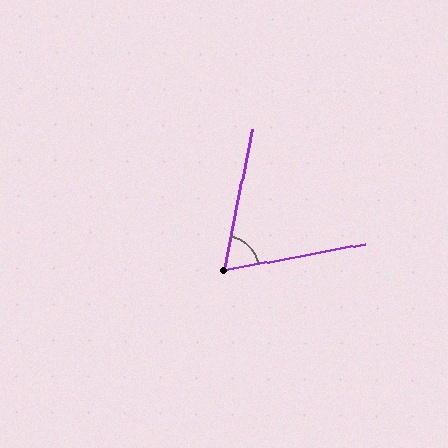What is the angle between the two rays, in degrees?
Approximately 68 degrees.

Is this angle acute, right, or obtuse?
It is acute.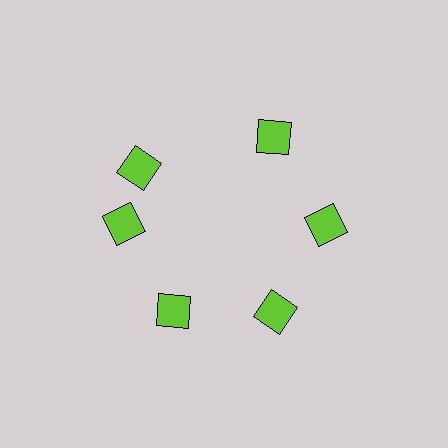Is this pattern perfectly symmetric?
No. The 6 lime diamonds are arranged in a ring, but one element near the 11 o'clock position is rotated out of alignment along the ring, breaking the 6-fold rotational symmetry.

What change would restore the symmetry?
The symmetry would be restored by rotating it back into even spacing with its neighbors so that all 6 diamonds sit at equal angles and equal distance from the center.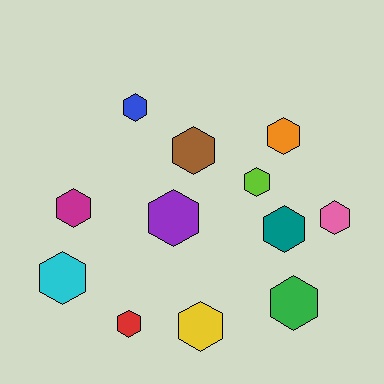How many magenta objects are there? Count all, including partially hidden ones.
There is 1 magenta object.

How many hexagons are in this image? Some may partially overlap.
There are 12 hexagons.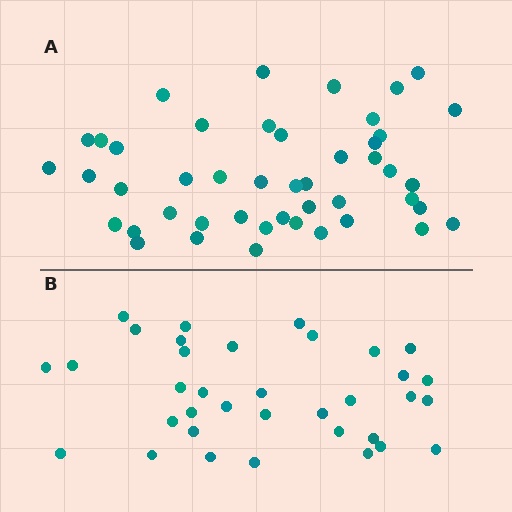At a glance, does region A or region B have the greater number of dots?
Region A (the top region) has more dots.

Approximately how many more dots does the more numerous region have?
Region A has roughly 12 or so more dots than region B.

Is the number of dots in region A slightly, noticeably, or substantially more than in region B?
Region A has noticeably more, but not dramatically so. The ratio is roughly 1.3 to 1.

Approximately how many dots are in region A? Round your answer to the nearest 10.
About 50 dots. (The exact count is 46, which rounds to 50.)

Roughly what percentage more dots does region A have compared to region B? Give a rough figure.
About 30% more.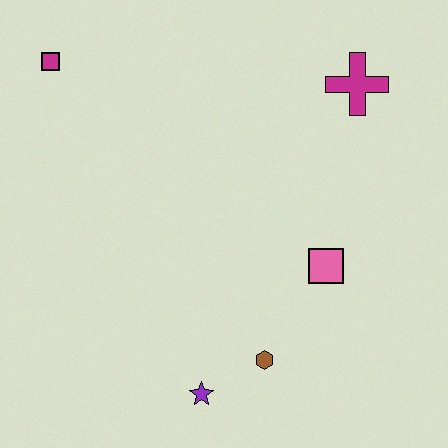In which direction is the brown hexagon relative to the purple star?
The brown hexagon is to the right of the purple star.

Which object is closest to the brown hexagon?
The purple star is closest to the brown hexagon.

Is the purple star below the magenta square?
Yes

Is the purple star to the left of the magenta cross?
Yes